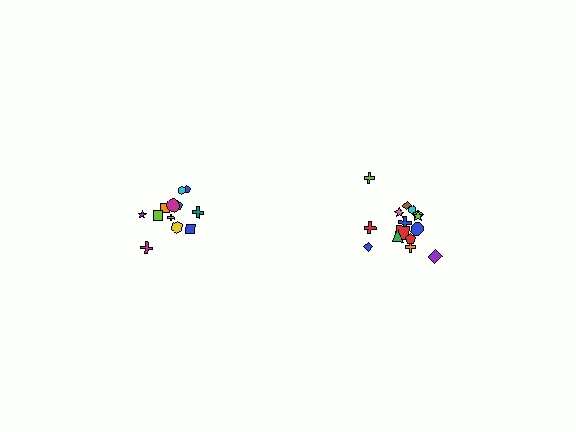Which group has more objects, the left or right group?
The right group.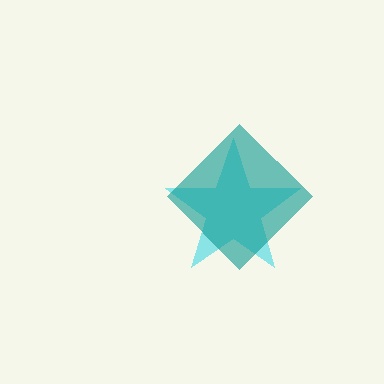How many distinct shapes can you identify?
There are 2 distinct shapes: a cyan star, a teal diamond.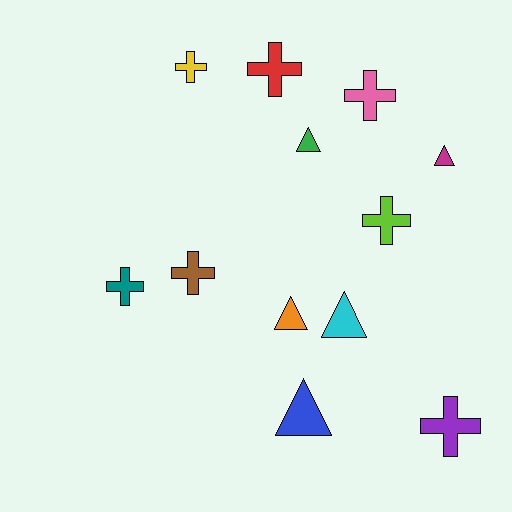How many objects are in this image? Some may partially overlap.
There are 12 objects.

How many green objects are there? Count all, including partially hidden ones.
There is 1 green object.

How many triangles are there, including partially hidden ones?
There are 5 triangles.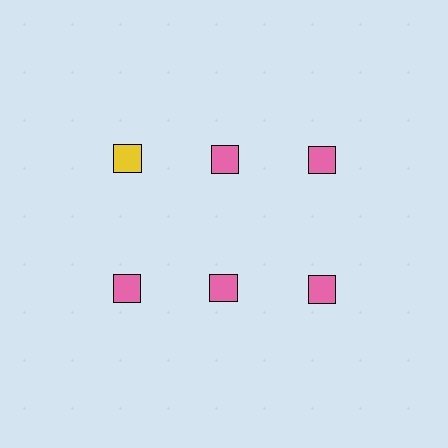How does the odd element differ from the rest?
It has a different color: yellow instead of pink.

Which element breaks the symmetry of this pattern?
The yellow square in the top row, leftmost column breaks the symmetry. All other shapes are pink squares.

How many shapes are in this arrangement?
There are 6 shapes arranged in a grid pattern.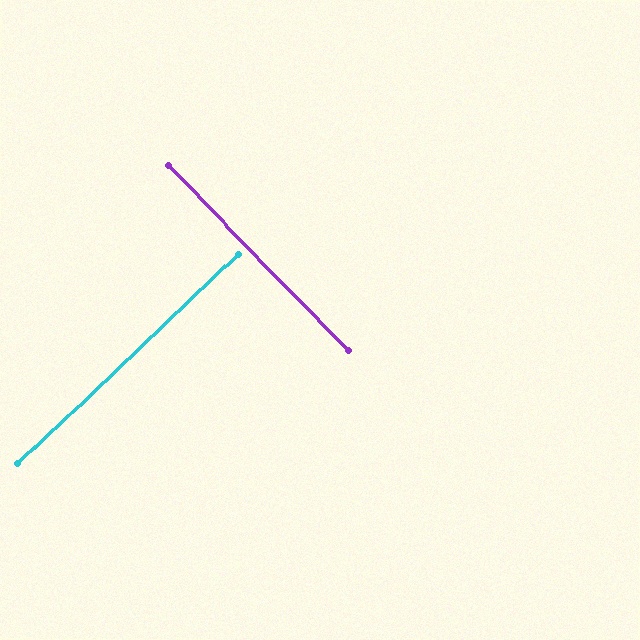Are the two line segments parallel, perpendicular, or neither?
Perpendicular — they meet at approximately 89°.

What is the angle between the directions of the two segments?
Approximately 89 degrees.